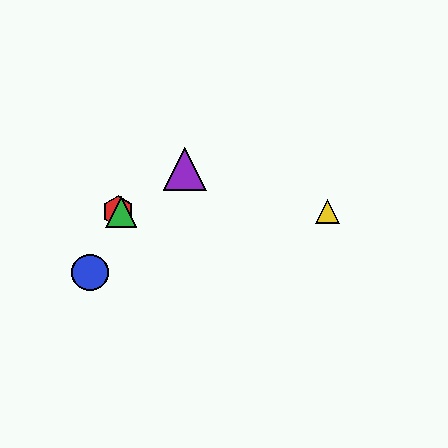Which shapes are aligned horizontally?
The red hexagon, the green triangle, the yellow triangle are aligned horizontally.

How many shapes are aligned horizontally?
3 shapes (the red hexagon, the green triangle, the yellow triangle) are aligned horizontally.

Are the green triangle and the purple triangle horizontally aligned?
No, the green triangle is at y≈212 and the purple triangle is at y≈169.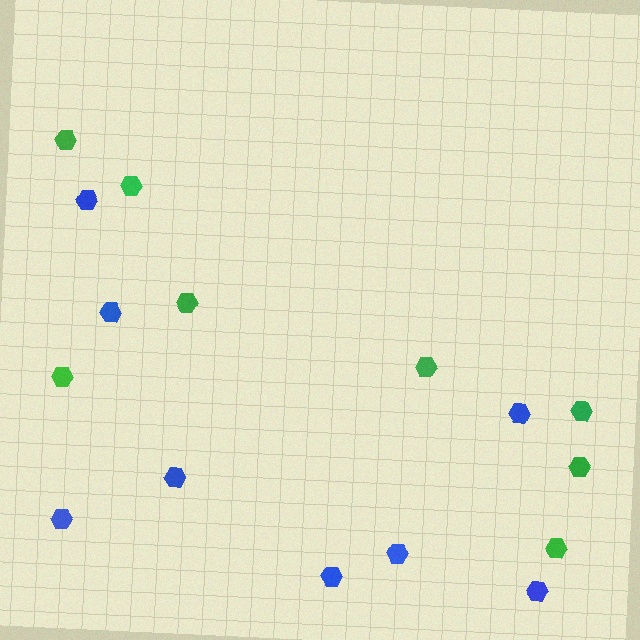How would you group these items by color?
There are 2 groups: one group of blue hexagons (8) and one group of green hexagons (8).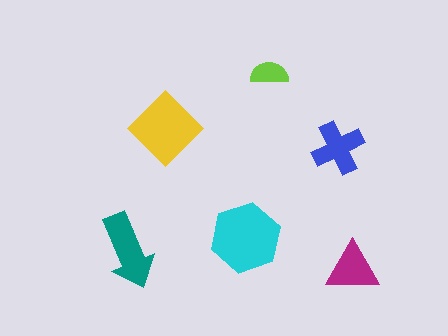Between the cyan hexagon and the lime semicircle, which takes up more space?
The cyan hexagon.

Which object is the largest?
The cyan hexagon.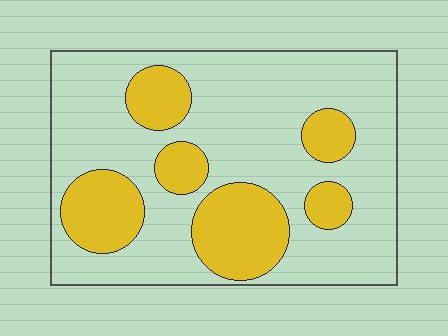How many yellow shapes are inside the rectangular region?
6.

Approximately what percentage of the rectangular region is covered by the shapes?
Approximately 30%.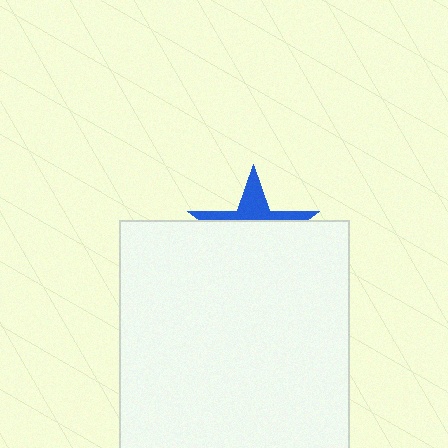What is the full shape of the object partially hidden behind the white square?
The partially hidden object is a blue star.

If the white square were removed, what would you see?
You would see the complete blue star.